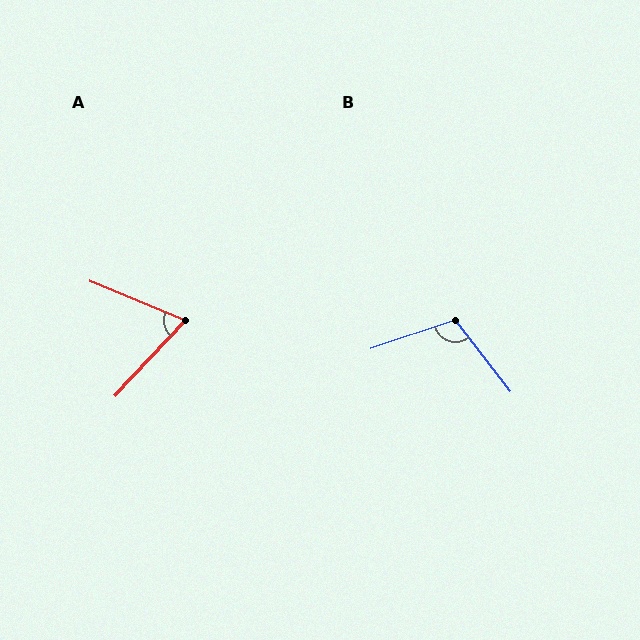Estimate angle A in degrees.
Approximately 70 degrees.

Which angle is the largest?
B, at approximately 109 degrees.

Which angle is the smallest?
A, at approximately 70 degrees.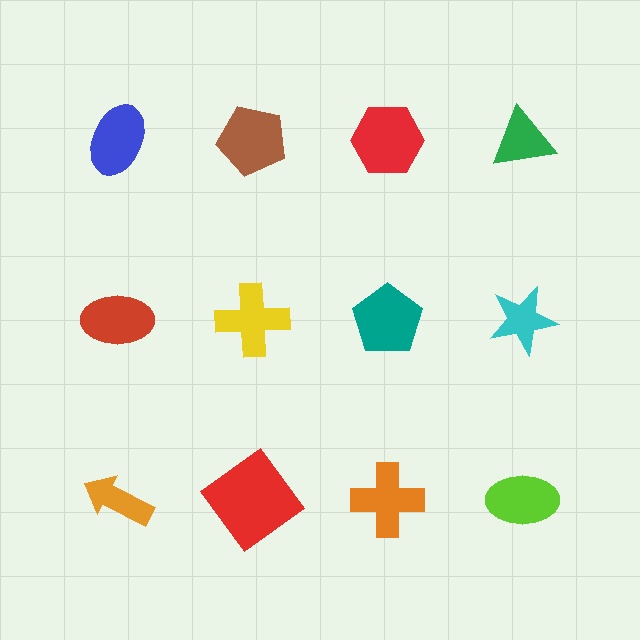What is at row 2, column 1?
A red ellipse.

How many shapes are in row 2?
4 shapes.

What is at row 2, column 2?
A yellow cross.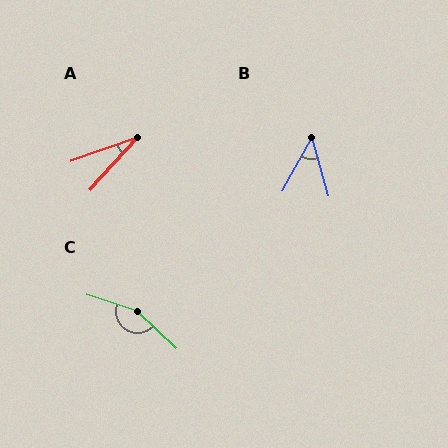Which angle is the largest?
C, at approximately 154 degrees.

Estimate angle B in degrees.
Approximately 45 degrees.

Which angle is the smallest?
A, at approximately 28 degrees.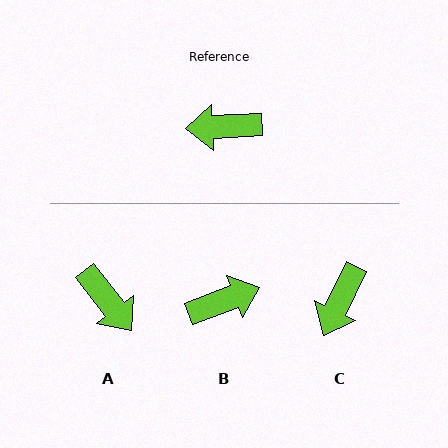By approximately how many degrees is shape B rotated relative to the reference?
Approximately 163 degrees clockwise.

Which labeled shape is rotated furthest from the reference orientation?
B, about 163 degrees away.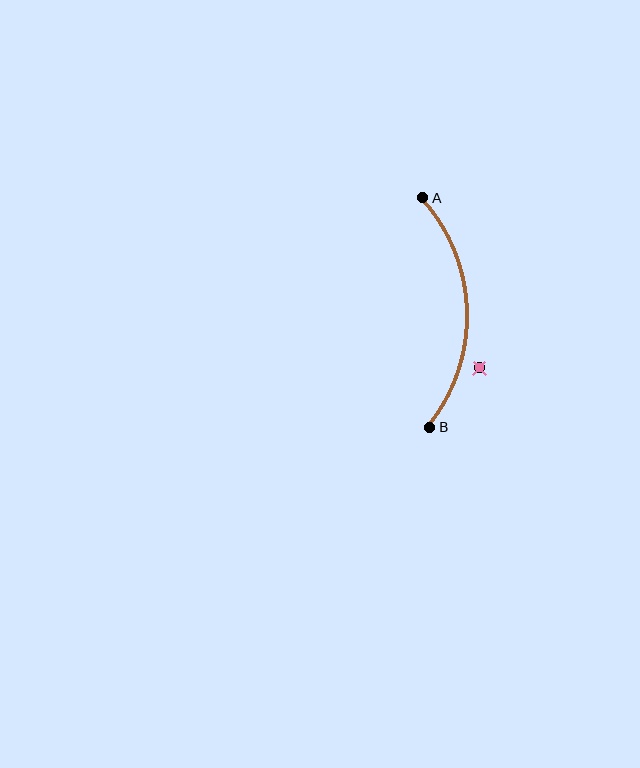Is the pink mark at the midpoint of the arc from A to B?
No — the pink mark does not lie on the arc at all. It sits slightly outside the curve.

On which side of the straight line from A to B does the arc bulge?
The arc bulges to the right of the straight line connecting A and B.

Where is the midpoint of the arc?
The arc midpoint is the point on the curve farthest from the straight line joining A and B. It sits to the right of that line.